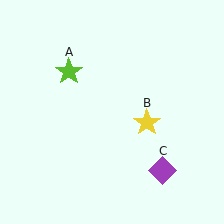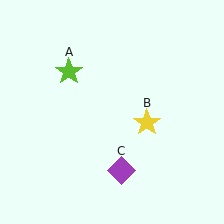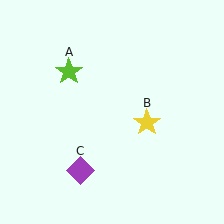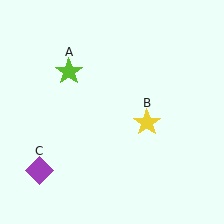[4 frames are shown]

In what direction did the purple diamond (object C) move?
The purple diamond (object C) moved left.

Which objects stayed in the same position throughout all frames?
Lime star (object A) and yellow star (object B) remained stationary.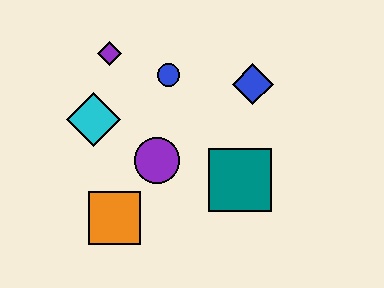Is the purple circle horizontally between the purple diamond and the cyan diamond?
No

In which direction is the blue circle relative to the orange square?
The blue circle is above the orange square.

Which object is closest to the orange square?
The purple circle is closest to the orange square.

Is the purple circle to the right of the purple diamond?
Yes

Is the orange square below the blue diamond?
Yes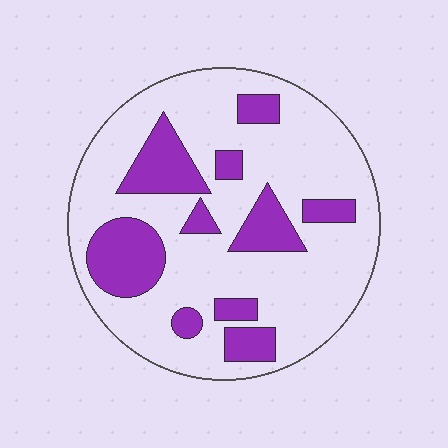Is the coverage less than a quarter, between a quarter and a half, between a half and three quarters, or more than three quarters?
Between a quarter and a half.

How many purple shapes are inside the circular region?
10.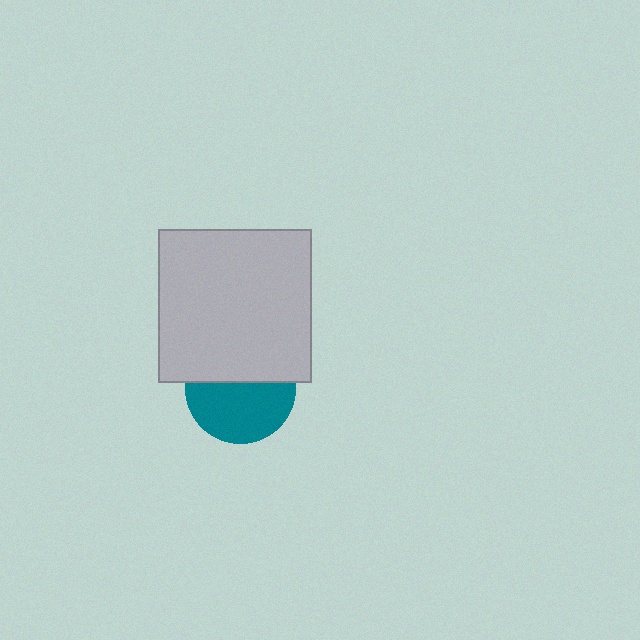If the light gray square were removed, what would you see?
You would see the complete teal circle.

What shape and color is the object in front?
The object in front is a light gray square.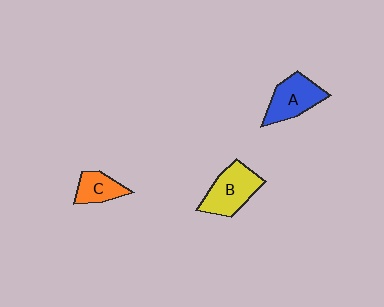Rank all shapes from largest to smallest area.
From largest to smallest: B (yellow), A (blue), C (orange).